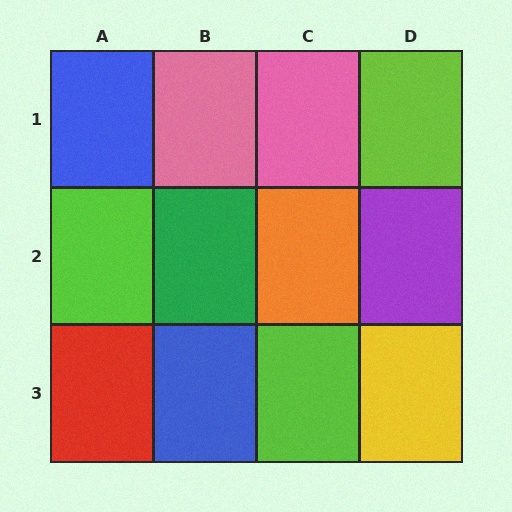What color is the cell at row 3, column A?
Red.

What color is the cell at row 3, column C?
Lime.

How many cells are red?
1 cell is red.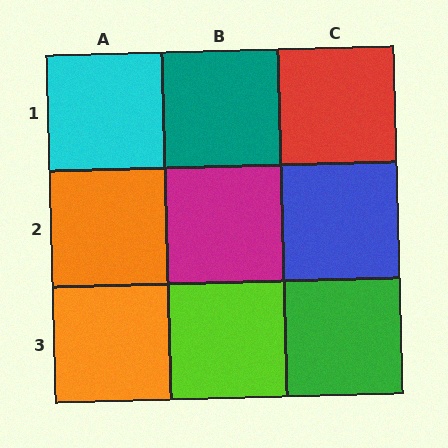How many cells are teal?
1 cell is teal.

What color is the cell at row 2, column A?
Orange.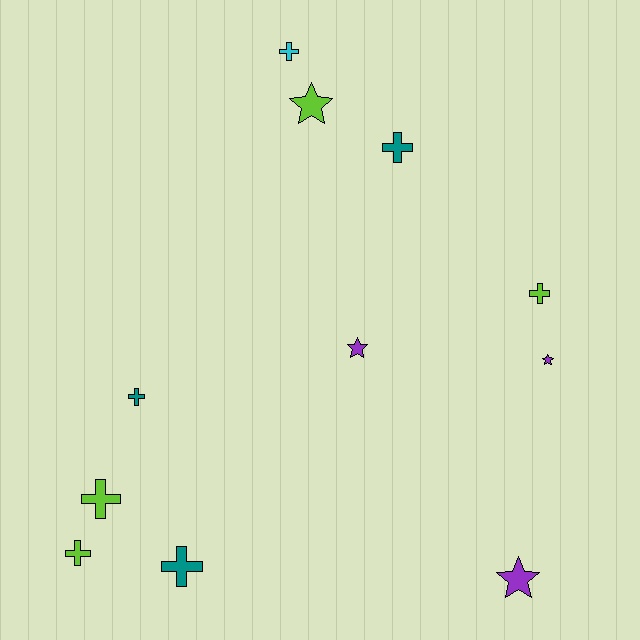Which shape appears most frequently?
Cross, with 7 objects.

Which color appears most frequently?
Lime, with 4 objects.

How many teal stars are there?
There are no teal stars.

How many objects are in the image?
There are 11 objects.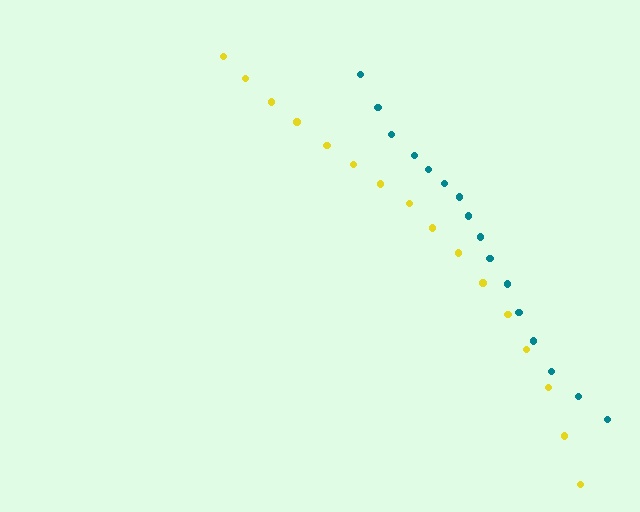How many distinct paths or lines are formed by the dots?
There are 2 distinct paths.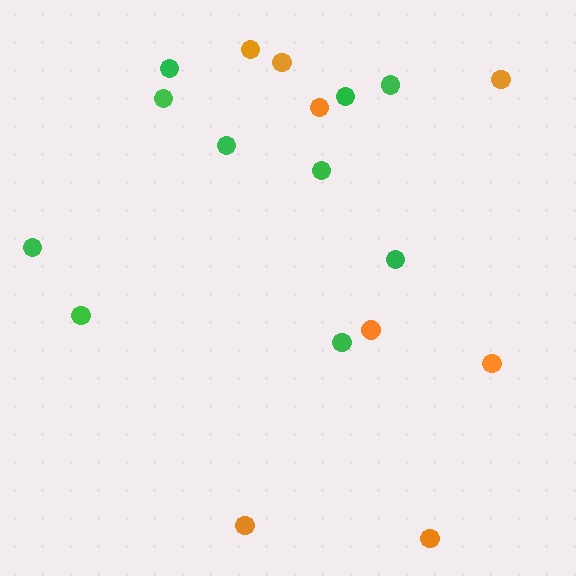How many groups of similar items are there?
There are 2 groups: one group of orange circles (8) and one group of green circles (10).